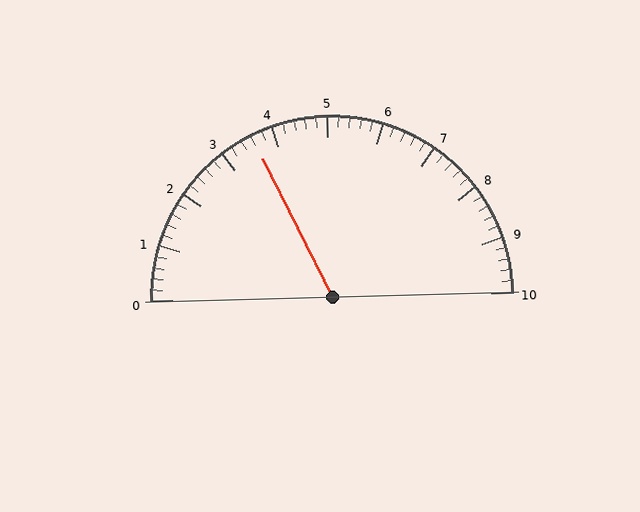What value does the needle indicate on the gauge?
The needle indicates approximately 3.6.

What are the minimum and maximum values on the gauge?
The gauge ranges from 0 to 10.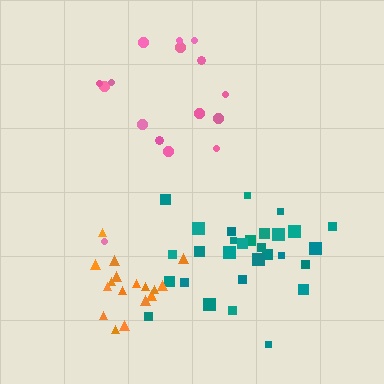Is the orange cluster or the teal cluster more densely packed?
Orange.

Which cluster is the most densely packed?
Orange.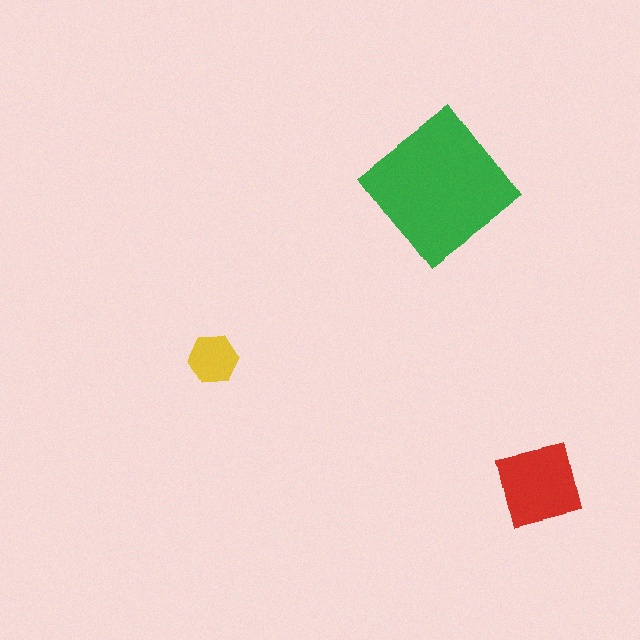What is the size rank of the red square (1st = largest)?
2nd.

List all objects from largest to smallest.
The green diamond, the red square, the yellow hexagon.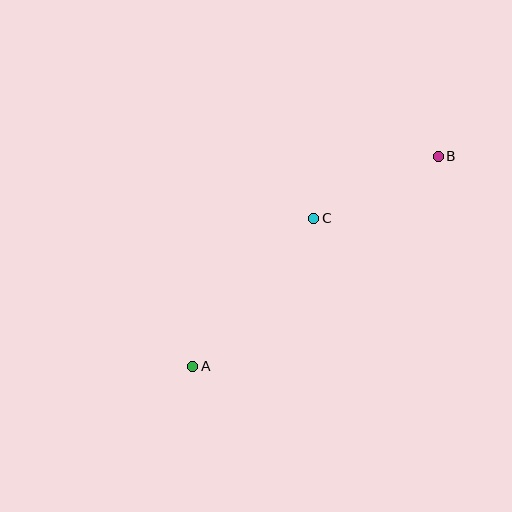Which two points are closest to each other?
Points B and C are closest to each other.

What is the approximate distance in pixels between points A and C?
The distance between A and C is approximately 191 pixels.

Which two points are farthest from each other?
Points A and B are farthest from each other.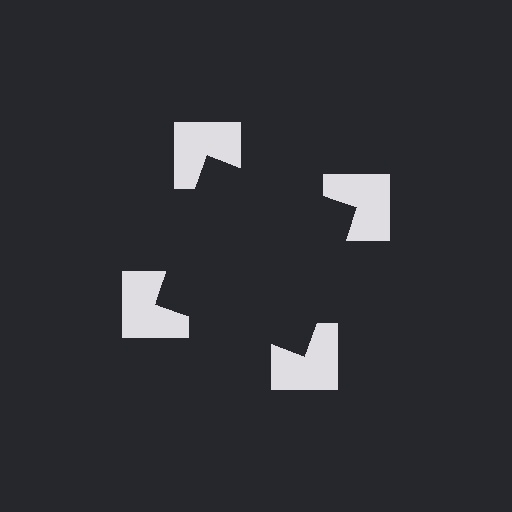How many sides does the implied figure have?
4 sides.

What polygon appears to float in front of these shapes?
An illusory square — its edges are inferred from the aligned wedge cuts in the notched squares, not physically drawn.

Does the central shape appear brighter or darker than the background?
It typically appears slightly darker than the background, even though no actual brightness change is drawn.